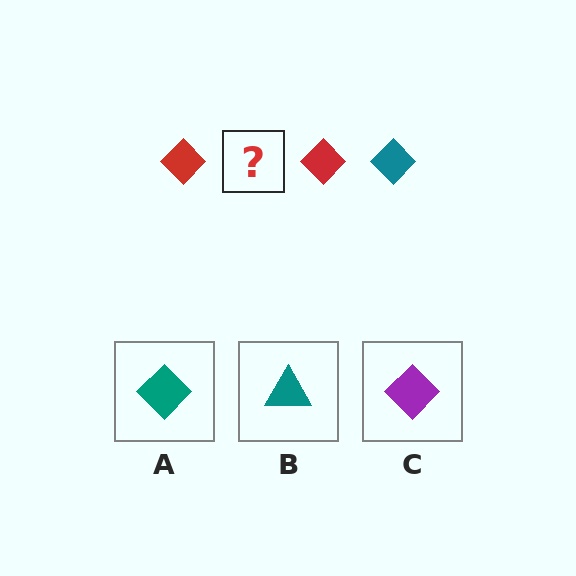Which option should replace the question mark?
Option A.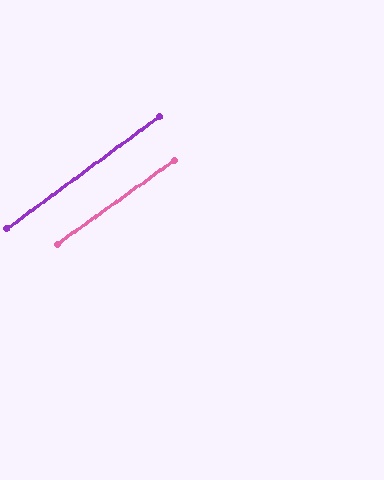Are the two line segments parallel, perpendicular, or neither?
Parallel — their directions differ by only 0.9°.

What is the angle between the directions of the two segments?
Approximately 1 degree.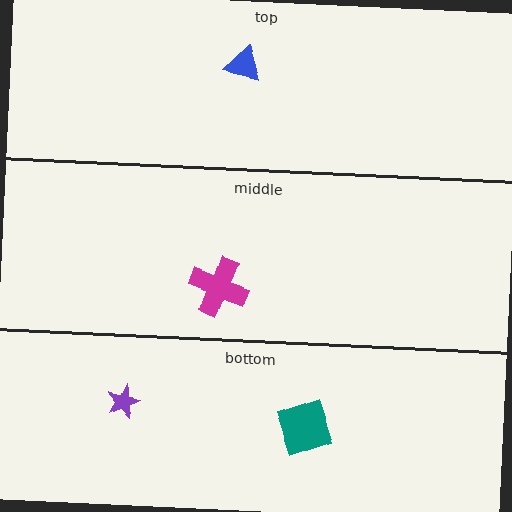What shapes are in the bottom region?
The purple star, the teal square.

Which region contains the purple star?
The bottom region.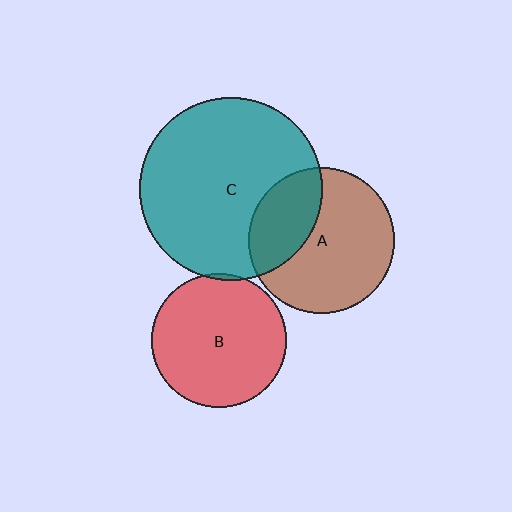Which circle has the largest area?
Circle C (teal).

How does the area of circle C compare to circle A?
Approximately 1.6 times.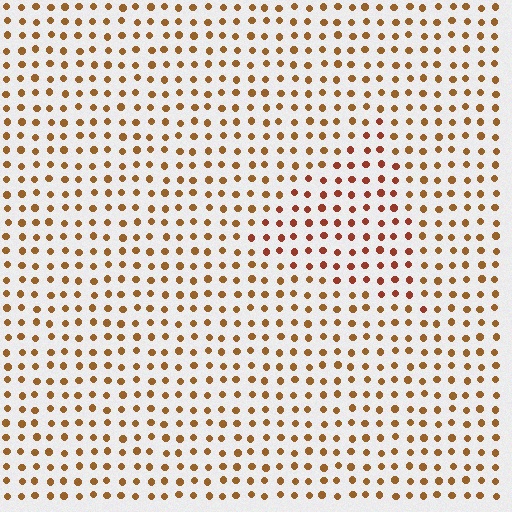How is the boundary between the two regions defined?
The boundary is defined purely by a slight shift in hue (about 23 degrees). Spacing, size, and orientation are identical on both sides.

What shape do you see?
I see a triangle.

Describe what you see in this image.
The image is filled with small brown elements in a uniform arrangement. A triangle-shaped region is visible where the elements are tinted to a slightly different hue, forming a subtle color boundary.